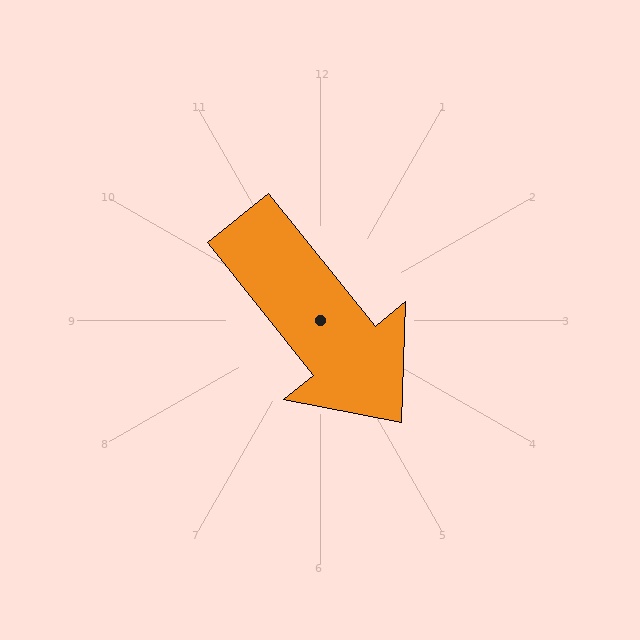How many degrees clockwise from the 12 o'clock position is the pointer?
Approximately 141 degrees.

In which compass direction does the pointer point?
Southeast.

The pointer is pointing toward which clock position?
Roughly 5 o'clock.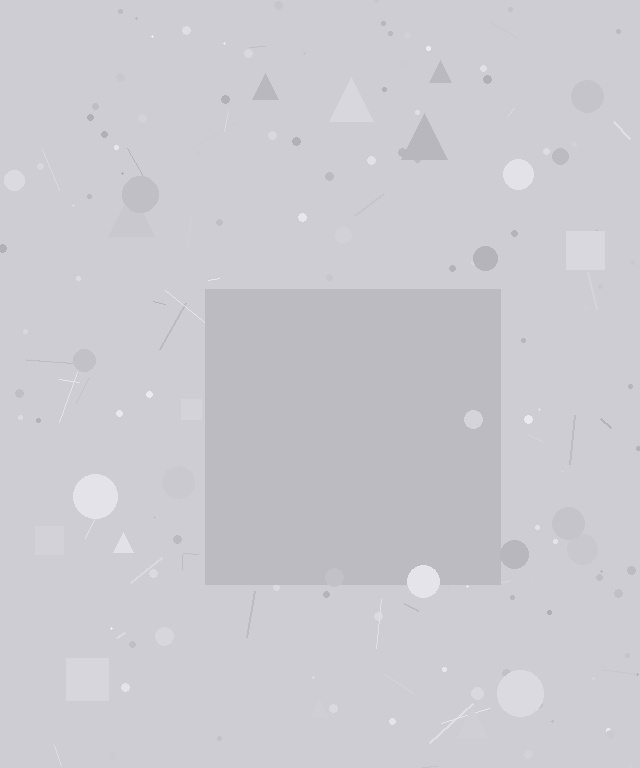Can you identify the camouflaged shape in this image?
The camouflaged shape is a square.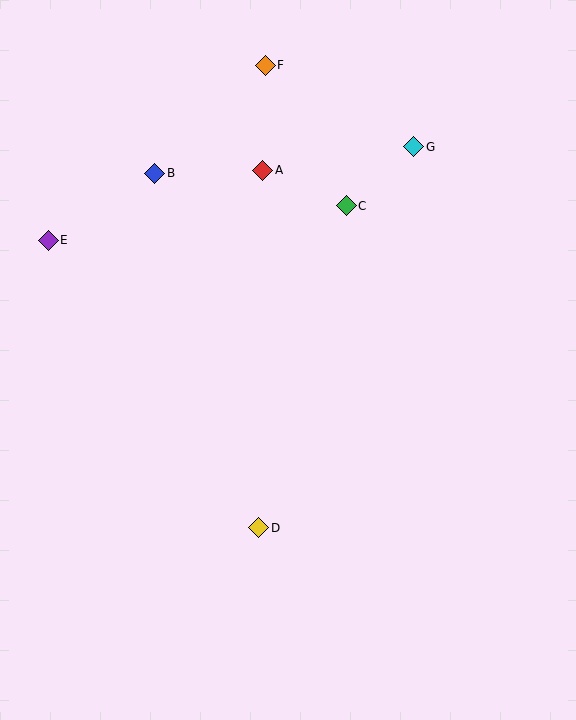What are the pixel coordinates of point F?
Point F is at (265, 65).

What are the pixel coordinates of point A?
Point A is at (263, 171).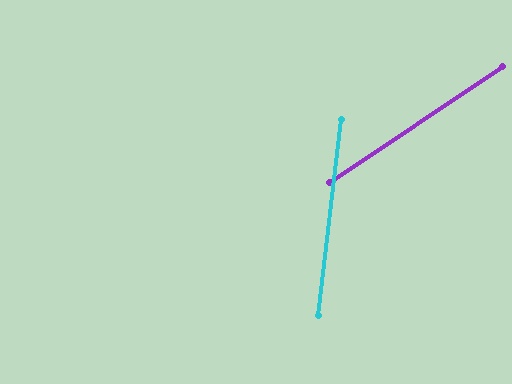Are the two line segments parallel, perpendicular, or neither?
Neither parallel nor perpendicular — they differ by about 49°.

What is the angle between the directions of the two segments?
Approximately 49 degrees.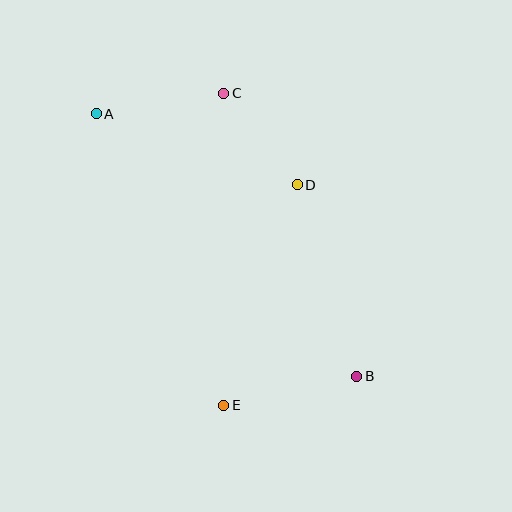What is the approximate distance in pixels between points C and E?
The distance between C and E is approximately 312 pixels.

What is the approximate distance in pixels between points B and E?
The distance between B and E is approximately 136 pixels.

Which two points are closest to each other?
Points C and D are closest to each other.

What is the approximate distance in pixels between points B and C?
The distance between B and C is approximately 313 pixels.